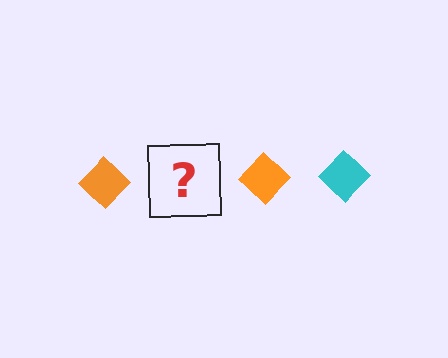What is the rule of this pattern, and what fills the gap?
The rule is that the pattern cycles through orange, cyan diamonds. The gap should be filled with a cyan diamond.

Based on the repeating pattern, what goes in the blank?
The blank should be a cyan diamond.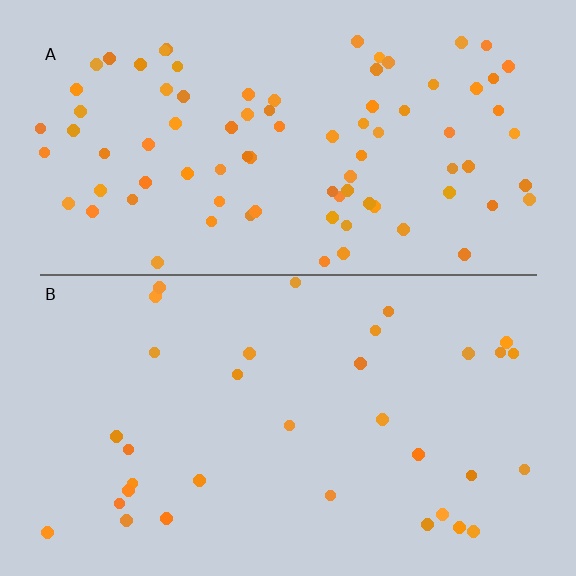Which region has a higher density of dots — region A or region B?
A (the top).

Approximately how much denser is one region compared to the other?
Approximately 2.5× — region A over region B.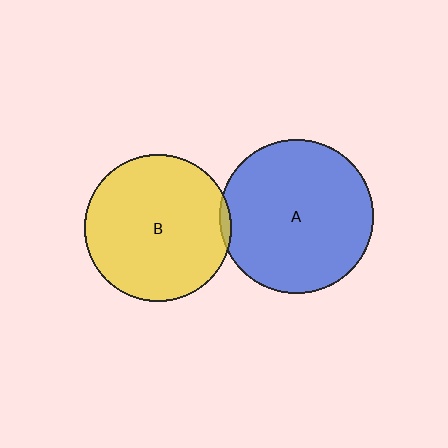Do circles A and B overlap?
Yes.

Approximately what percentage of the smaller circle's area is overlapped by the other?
Approximately 5%.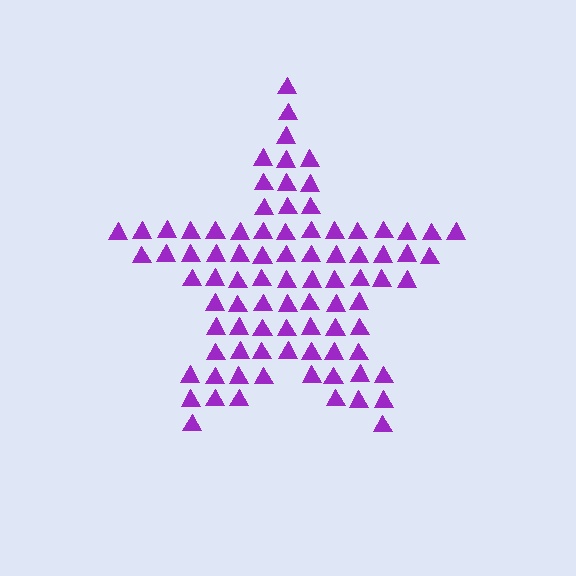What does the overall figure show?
The overall figure shows a star.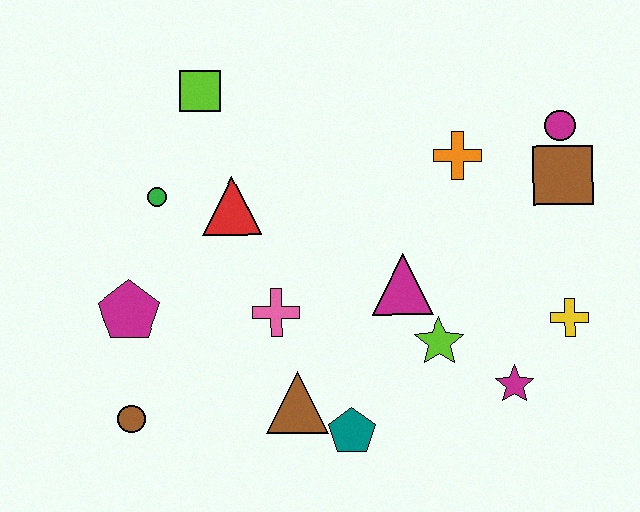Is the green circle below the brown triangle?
No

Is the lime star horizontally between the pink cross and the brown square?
Yes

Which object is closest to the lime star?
The magenta triangle is closest to the lime star.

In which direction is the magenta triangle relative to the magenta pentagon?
The magenta triangle is to the right of the magenta pentagon.